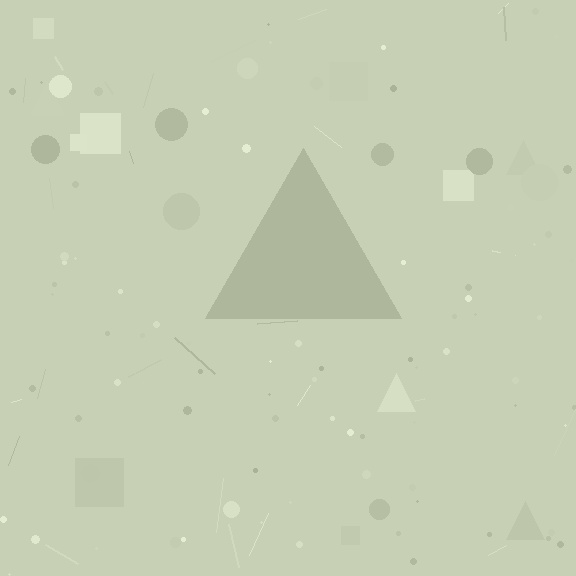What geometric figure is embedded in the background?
A triangle is embedded in the background.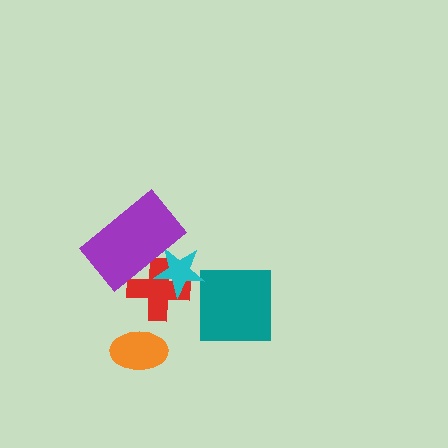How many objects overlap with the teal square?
0 objects overlap with the teal square.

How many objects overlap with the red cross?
2 objects overlap with the red cross.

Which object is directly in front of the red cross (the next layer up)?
The cyan star is directly in front of the red cross.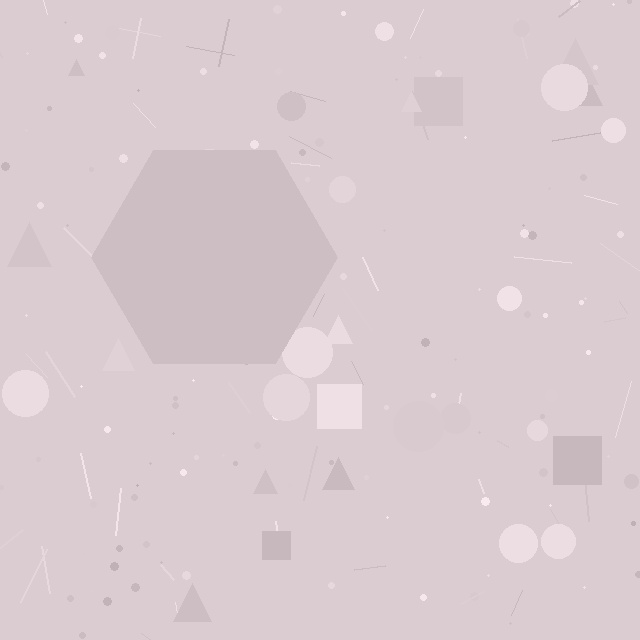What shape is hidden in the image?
A hexagon is hidden in the image.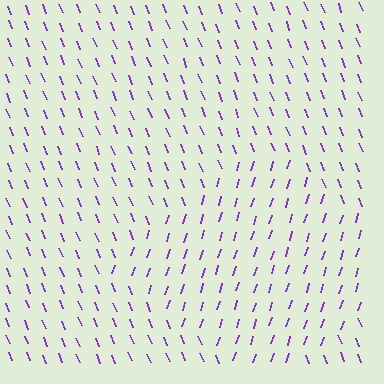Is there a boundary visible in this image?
Yes, there is a texture boundary formed by a change in line orientation.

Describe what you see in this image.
The image is filled with small purple line segments. A diamond region in the image has lines oriented differently from the surrounding lines, creating a visible texture boundary.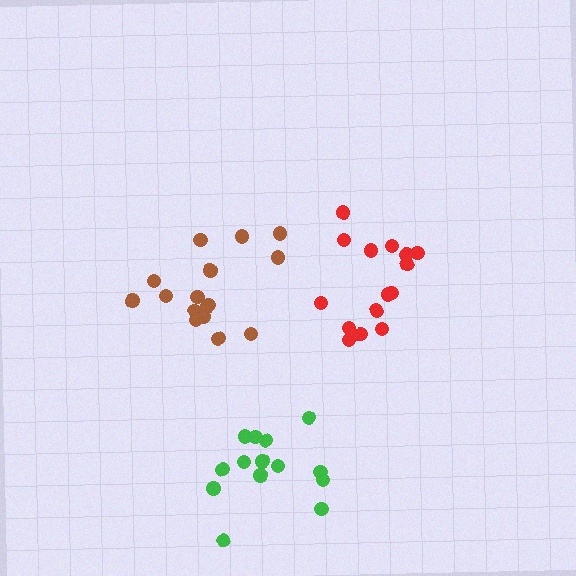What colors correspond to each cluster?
The clusters are colored: green, brown, red.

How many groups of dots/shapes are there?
There are 3 groups.